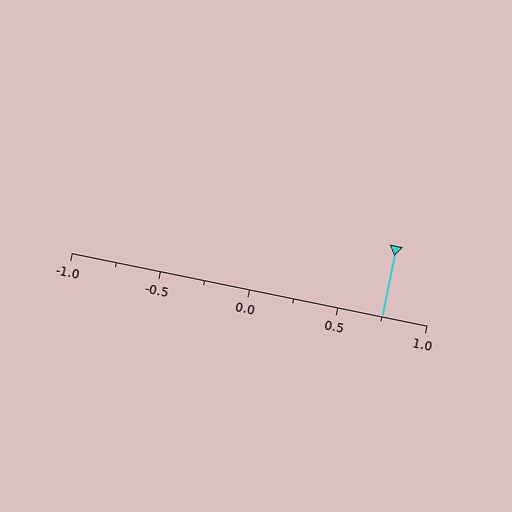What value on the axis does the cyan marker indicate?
The marker indicates approximately 0.75.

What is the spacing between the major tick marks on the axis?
The major ticks are spaced 0.5 apart.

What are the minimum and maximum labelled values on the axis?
The axis runs from -1.0 to 1.0.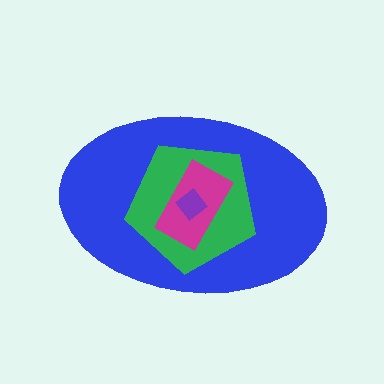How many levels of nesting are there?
4.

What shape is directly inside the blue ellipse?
The green pentagon.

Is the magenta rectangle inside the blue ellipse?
Yes.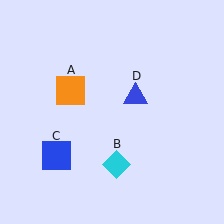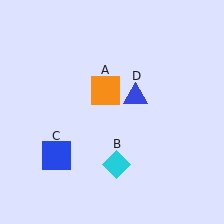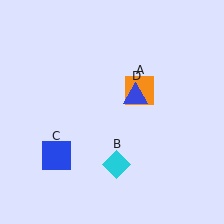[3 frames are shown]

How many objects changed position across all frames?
1 object changed position: orange square (object A).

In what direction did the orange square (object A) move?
The orange square (object A) moved right.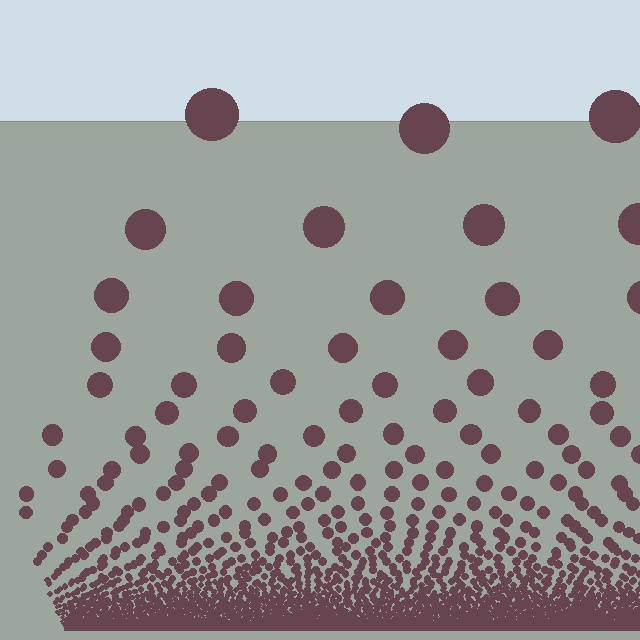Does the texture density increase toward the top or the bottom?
Density increases toward the bottom.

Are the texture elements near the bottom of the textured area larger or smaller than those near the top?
Smaller. The gradient is inverted — elements near the bottom are smaller and denser.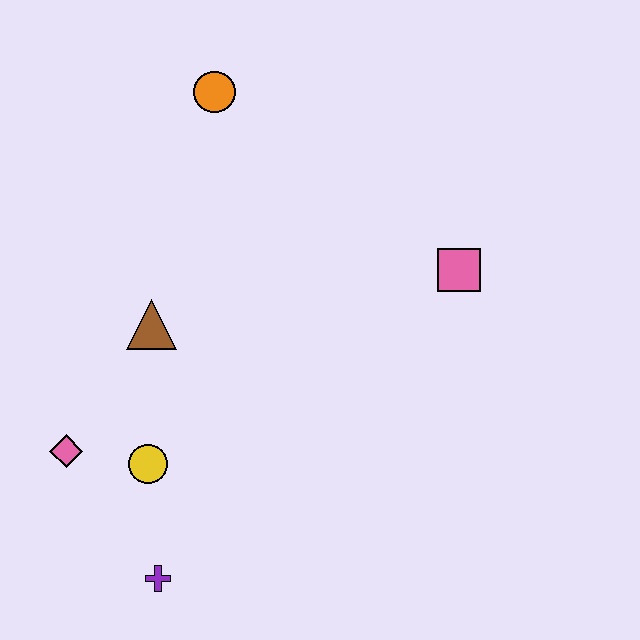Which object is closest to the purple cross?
The yellow circle is closest to the purple cross.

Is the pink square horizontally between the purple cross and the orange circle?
No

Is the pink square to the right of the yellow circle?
Yes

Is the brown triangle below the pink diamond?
No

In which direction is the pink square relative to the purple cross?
The pink square is above the purple cross.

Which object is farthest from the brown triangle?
The pink square is farthest from the brown triangle.